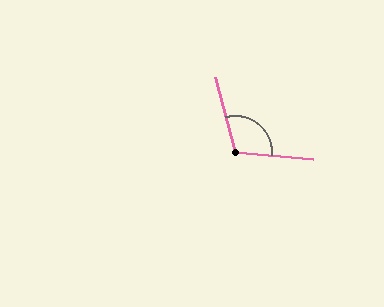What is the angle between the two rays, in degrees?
Approximately 111 degrees.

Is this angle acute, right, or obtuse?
It is obtuse.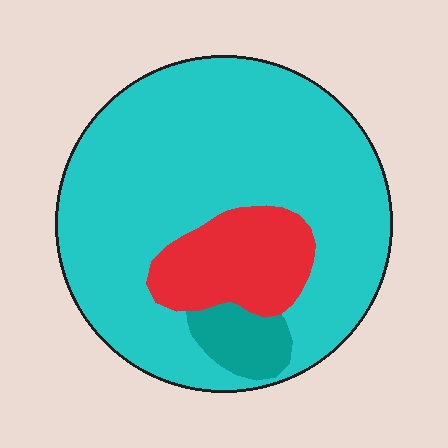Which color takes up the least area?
Teal, at roughly 5%.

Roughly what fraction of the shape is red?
Red covers roughly 15% of the shape.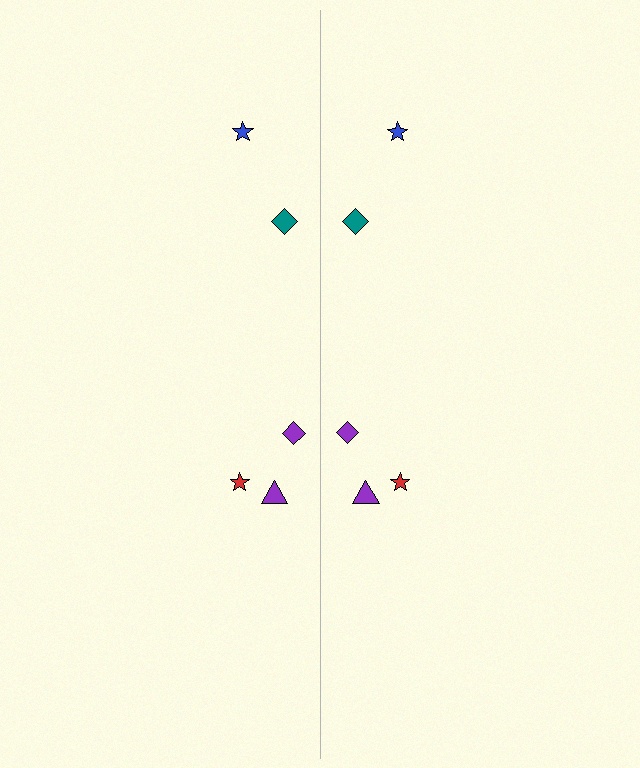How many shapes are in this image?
There are 10 shapes in this image.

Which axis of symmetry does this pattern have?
The pattern has a vertical axis of symmetry running through the center of the image.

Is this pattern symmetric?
Yes, this pattern has bilateral (reflection) symmetry.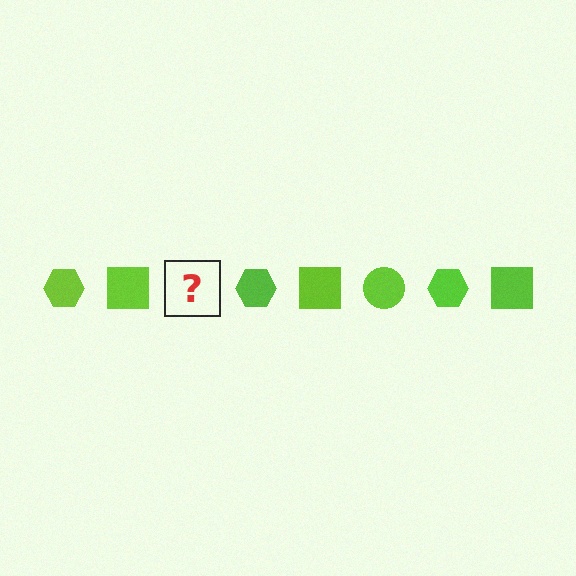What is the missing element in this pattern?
The missing element is a lime circle.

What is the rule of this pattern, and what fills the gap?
The rule is that the pattern cycles through hexagon, square, circle shapes in lime. The gap should be filled with a lime circle.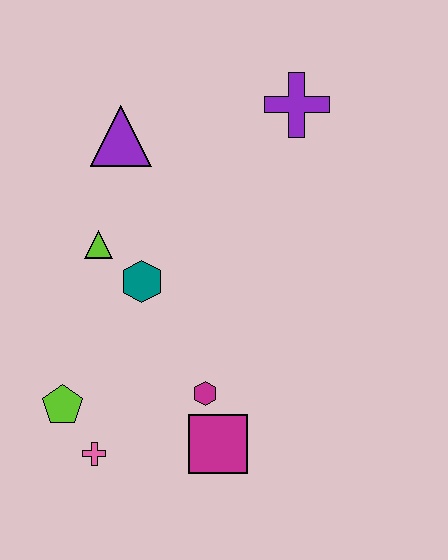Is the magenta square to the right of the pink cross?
Yes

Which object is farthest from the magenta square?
The purple cross is farthest from the magenta square.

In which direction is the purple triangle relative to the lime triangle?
The purple triangle is above the lime triangle.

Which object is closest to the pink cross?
The lime pentagon is closest to the pink cross.